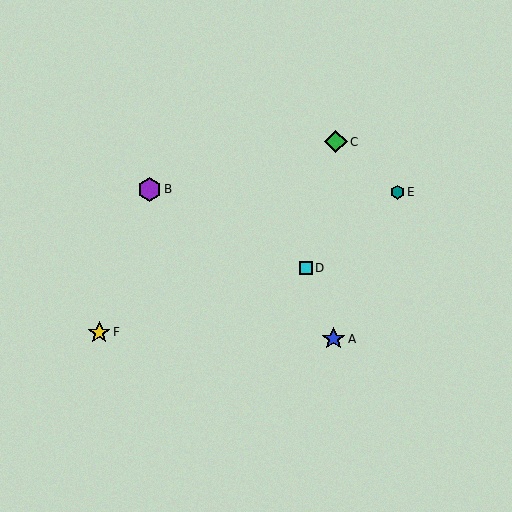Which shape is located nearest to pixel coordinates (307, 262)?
The cyan square (labeled D) at (306, 268) is nearest to that location.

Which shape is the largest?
The purple hexagon (labeled B) is the largest.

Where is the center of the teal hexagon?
The center of the teal hexagon is at (397, 192).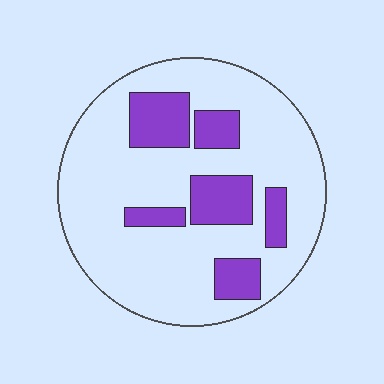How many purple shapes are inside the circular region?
6.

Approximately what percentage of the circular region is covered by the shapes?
Approximately 25%.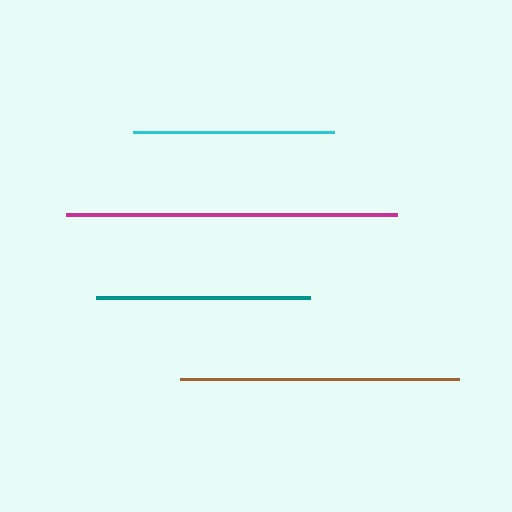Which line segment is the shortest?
The cyan line is the shortest at approximately 201 pixels.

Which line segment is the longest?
The magenta line is the longest at approximately 331 pixels.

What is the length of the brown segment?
The brown segment is approximately 278 pixels long.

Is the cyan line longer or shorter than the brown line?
The brown line is longer than the cyan line.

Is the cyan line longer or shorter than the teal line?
The teal line is longer than the cyan line.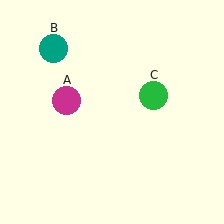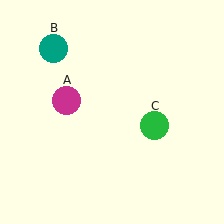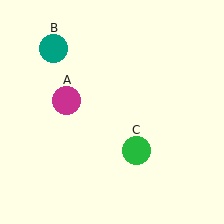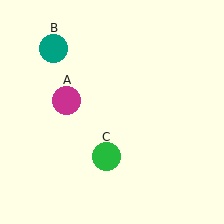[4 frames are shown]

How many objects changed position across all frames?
1 object changed position: green circle (object C).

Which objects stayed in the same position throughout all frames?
Magenta circle (object A) and teal circle (object B) remained stationary.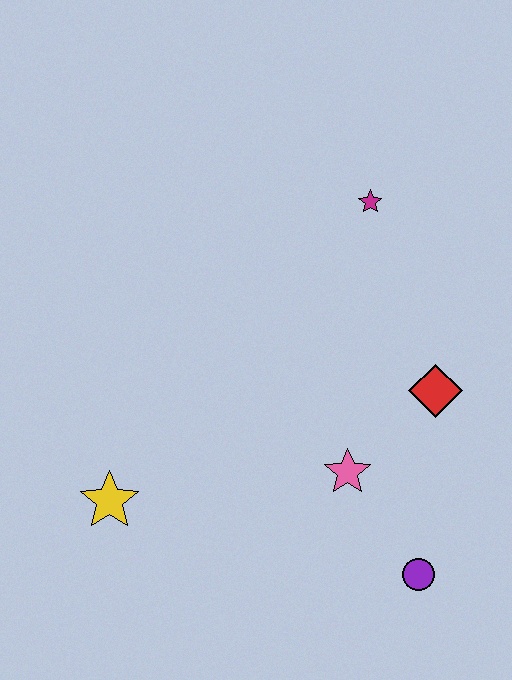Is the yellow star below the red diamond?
Yes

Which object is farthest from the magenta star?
The yellow star is farthest from the magenta star.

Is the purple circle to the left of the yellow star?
No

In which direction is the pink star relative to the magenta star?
The pink star is below the magenta star.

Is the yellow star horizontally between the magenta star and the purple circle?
No